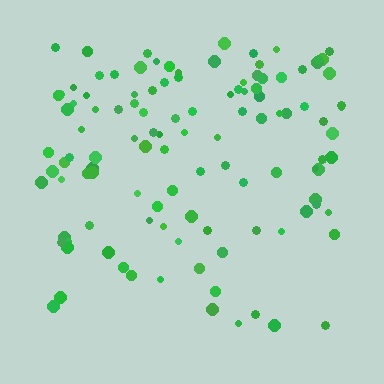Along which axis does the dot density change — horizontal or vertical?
Vertical.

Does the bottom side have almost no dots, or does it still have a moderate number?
Still a moderate number, just noticeably fewer than the top.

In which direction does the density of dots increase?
From bottom to top, with the top side densest.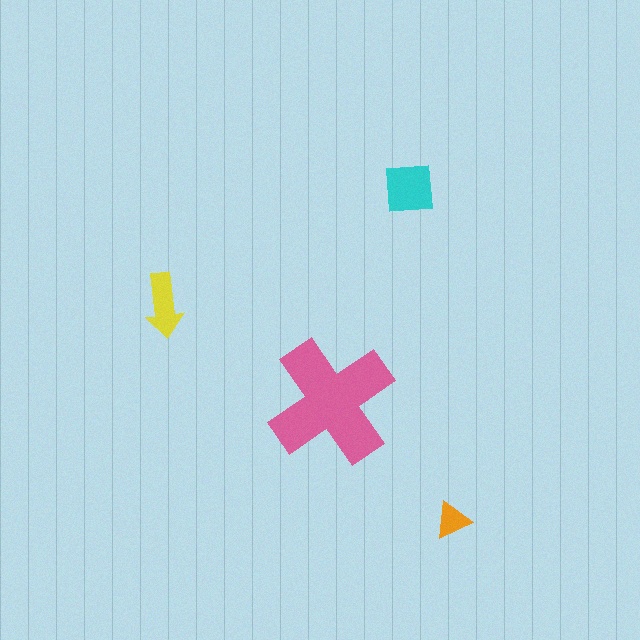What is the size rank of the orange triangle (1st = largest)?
4th.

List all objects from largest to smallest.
The pink cross, the cyan square, the yellow arrow, the orange triangle.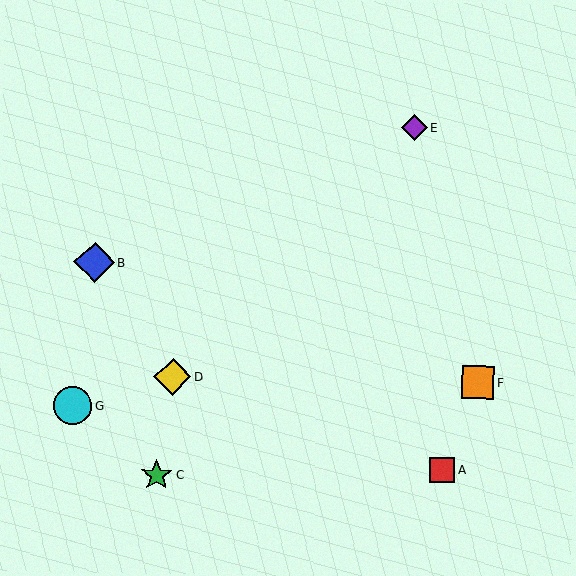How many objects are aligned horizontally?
2 objects (D, F) are aligned horizontally.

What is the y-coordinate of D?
Object D is at y≈377.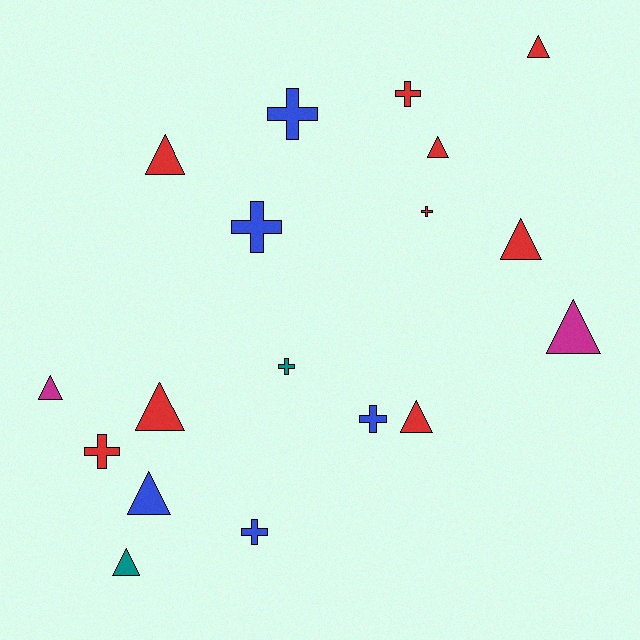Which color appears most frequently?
Red, with 9 objects.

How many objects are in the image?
There are 18 objects.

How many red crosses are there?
There are 3 red crosses.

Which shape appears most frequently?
Triangle, with 10 objects.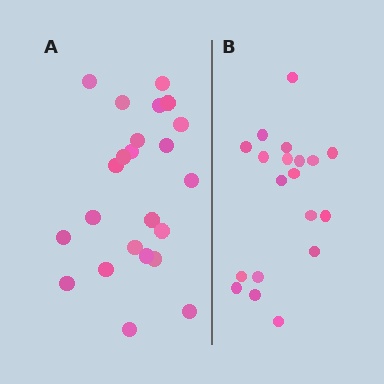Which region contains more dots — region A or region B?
Region A (the left region) has more dots.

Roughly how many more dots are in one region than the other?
Region A has about 4 more dots than region B.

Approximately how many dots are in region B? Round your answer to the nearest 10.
About 20 dots. (The exact count is 19, which rounds to 20.)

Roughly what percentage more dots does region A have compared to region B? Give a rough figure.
About 20% more.